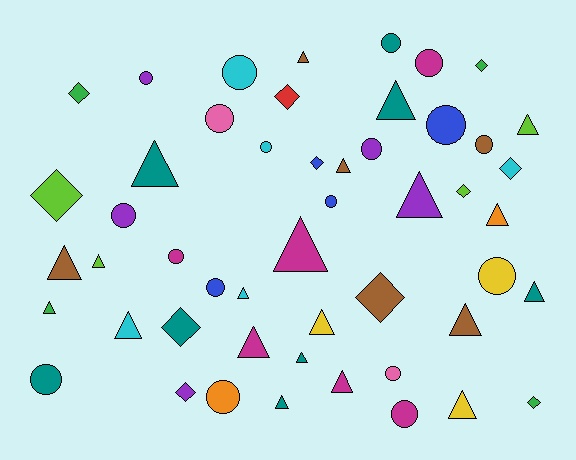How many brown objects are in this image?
There are 6 brown objects.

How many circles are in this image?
There are 18 circles.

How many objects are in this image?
There are 50 objects.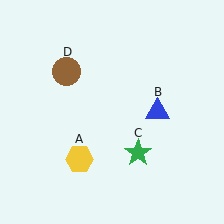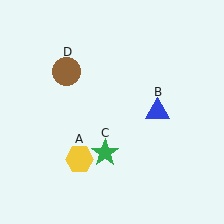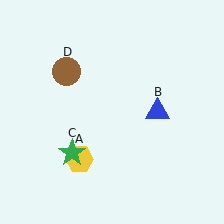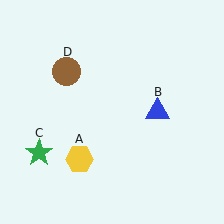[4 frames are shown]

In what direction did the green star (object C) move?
The green star (object C) moved left.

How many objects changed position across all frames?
1 object changed position: green star (object C).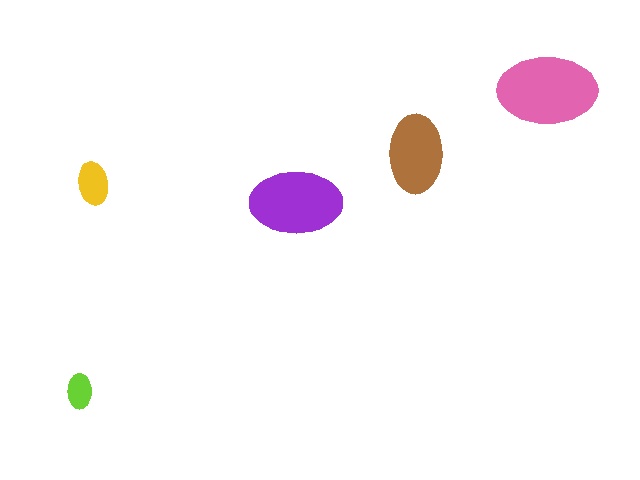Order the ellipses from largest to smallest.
the pink one, the purple one, the brown one, the yellow one, the lime one.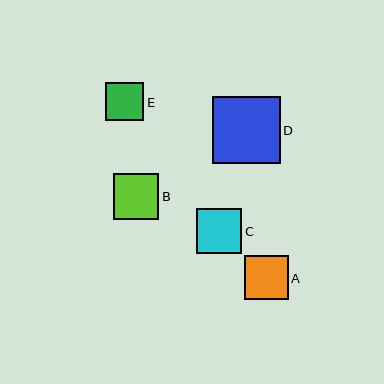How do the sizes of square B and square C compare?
Square B and square C are approximately the same size.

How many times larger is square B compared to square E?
Square B is approximately 1.2 times the size of square E.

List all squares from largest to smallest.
From largest to smallest: D, B, C, A, E.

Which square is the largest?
Square D is the largest with a size of approximately 68 pixels.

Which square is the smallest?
Square E is the smallest with a size of approximately 38 pixels.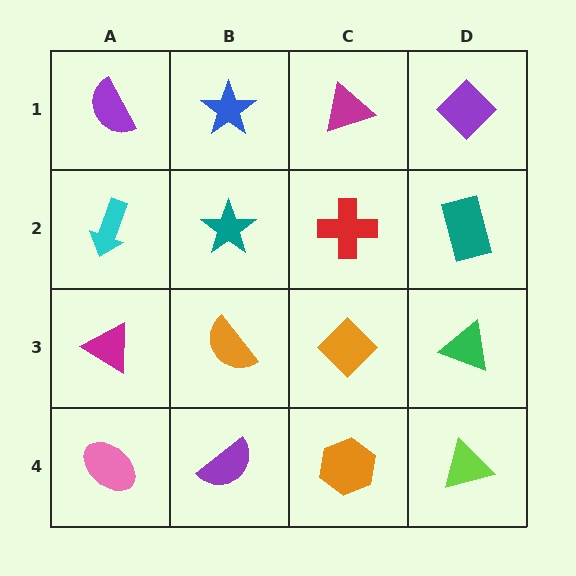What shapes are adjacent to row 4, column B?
An orange semicircle (row 3, column B), a pink ellipse (row 4, column A), an orange hexagon (row 4, column C).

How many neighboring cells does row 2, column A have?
3.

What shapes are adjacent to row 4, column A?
A magenta triangle (row 3, column A), a purple semicircle (row 4, column B).